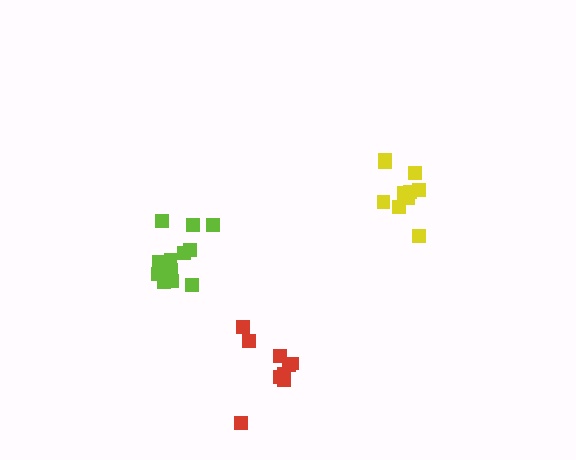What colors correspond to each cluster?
The clusters are colored: yellow, lime, red.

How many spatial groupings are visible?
There are 3 spatial groupings.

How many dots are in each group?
Group 1: 10 dots, Group 2: 12 dots, Group 3: 9 dots (31 total).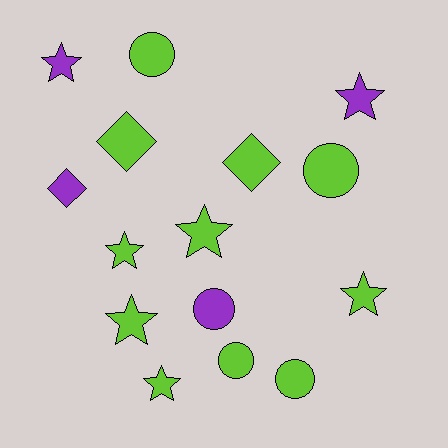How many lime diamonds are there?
There are 2 lime diamonds.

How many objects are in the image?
There are 15 objects.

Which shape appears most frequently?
Star, with 7 objects.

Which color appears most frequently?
Lime, with 11 objects.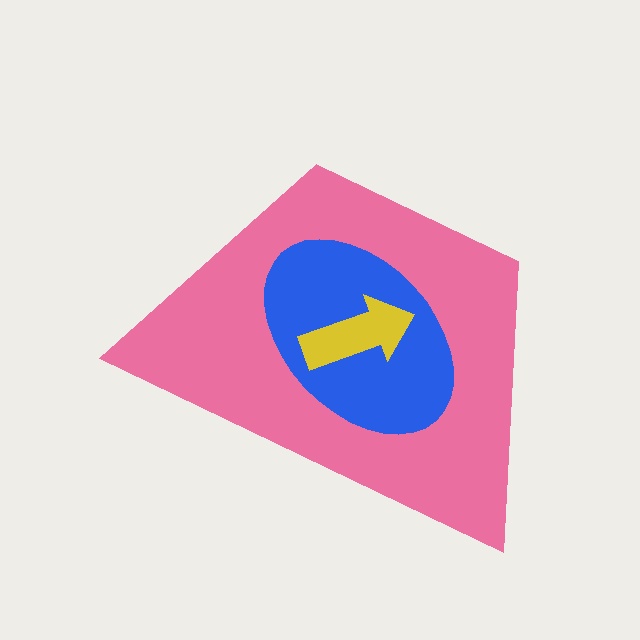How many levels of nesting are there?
3.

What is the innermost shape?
The yellow arrow.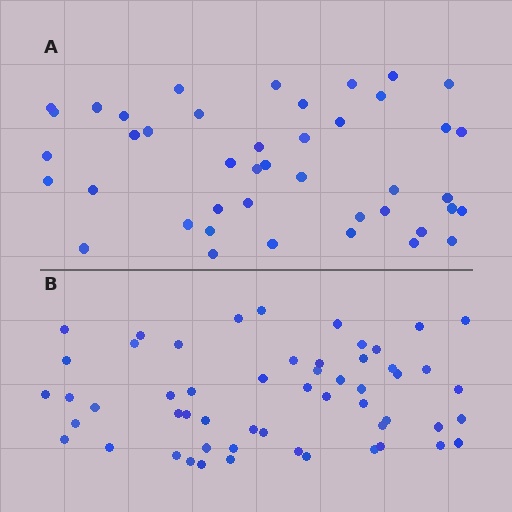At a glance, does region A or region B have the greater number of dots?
Region B (the bottom region) has more dots.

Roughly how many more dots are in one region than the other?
Region B has roughly 12 or so more dots than region A.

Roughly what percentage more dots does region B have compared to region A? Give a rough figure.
About 30% more.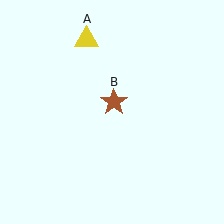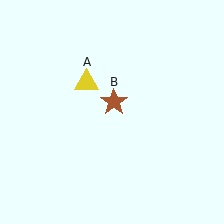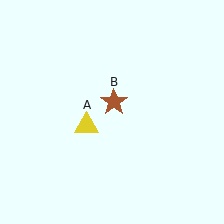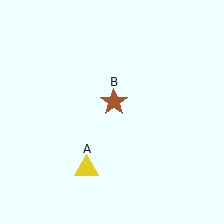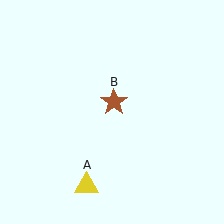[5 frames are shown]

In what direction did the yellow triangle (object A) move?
The yellow triangle (object A) moved down.